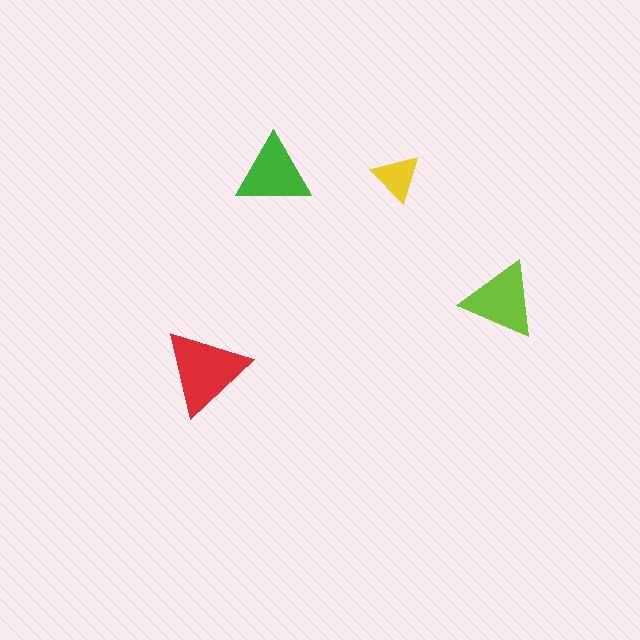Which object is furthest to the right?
The lime triangle is rightmost.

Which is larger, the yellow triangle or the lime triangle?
The lime one.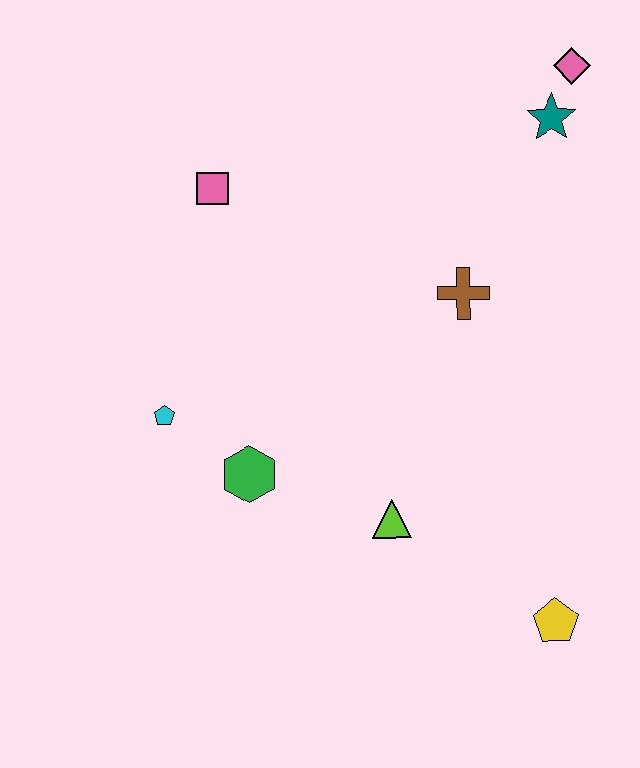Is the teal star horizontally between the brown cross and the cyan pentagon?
No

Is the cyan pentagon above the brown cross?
No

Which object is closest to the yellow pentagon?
The lime triangle is closest to the yellow pentagon.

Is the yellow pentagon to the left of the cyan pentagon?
No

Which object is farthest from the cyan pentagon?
The pink diamond is farthest from the cyan pentagon.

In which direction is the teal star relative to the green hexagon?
The teal star is above the green hexagon.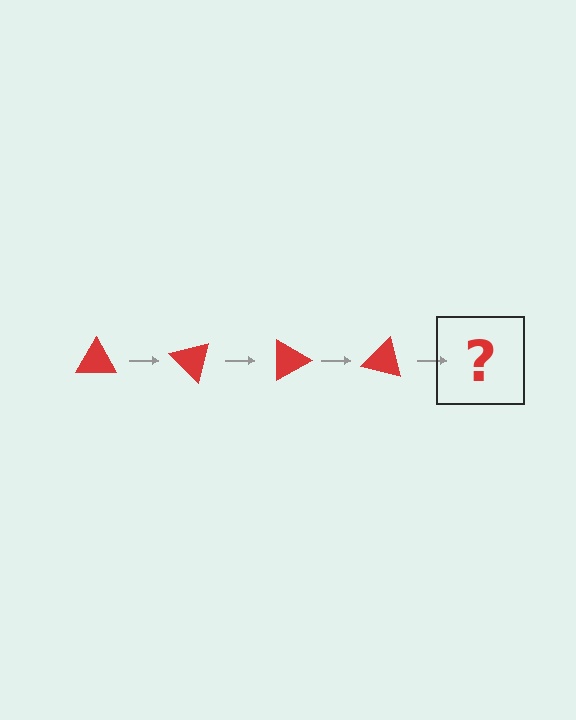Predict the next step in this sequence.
The next step is a red triangle rotated 180 degrees.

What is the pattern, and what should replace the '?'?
The pattern is that the triangle rotates 45 degrees each step. The '?' should be a red triangle rotated 180 degrees.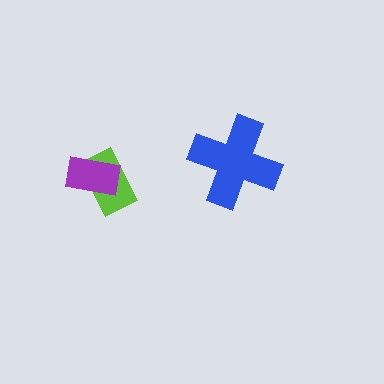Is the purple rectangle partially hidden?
No, no other shape covers it.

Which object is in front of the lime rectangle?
The purple rectangle is in front of the lime rectangle.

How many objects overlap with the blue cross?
0 objects overlap with the blue cross.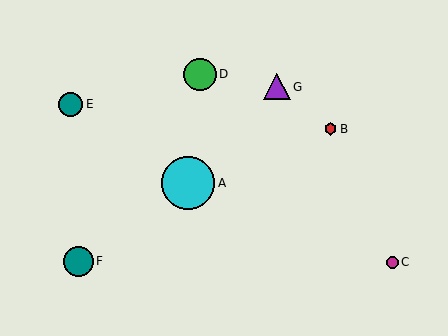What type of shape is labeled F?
Shape F is a teal circle.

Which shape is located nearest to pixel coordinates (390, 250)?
The magenta circle (labeled C) at (392, 262) is nearest to that location.